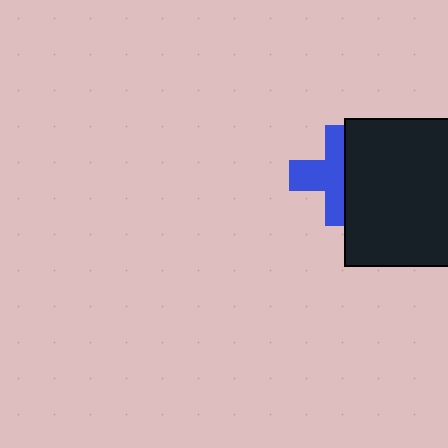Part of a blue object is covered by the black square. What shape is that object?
It is a cross.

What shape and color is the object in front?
The object in front is a black square.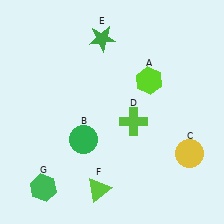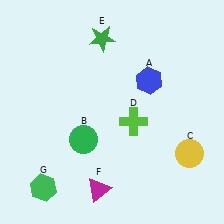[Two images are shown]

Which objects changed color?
A changed from lime to blue. F changed from lime to magenta.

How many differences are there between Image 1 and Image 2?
There are 2 differences between the two images.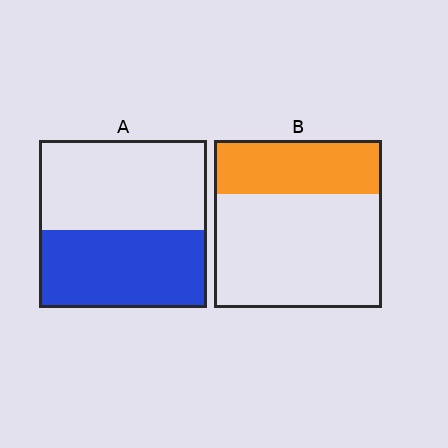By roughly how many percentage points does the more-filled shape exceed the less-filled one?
By roughly 15 percentage points (A over B).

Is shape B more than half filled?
No.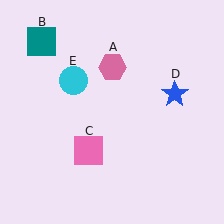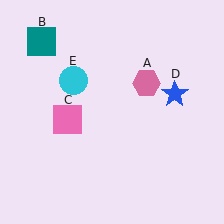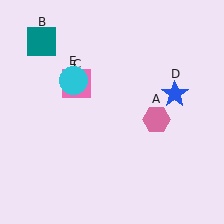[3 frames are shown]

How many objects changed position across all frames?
2 objects changed position: pink hexagon (object A), pink square (object C).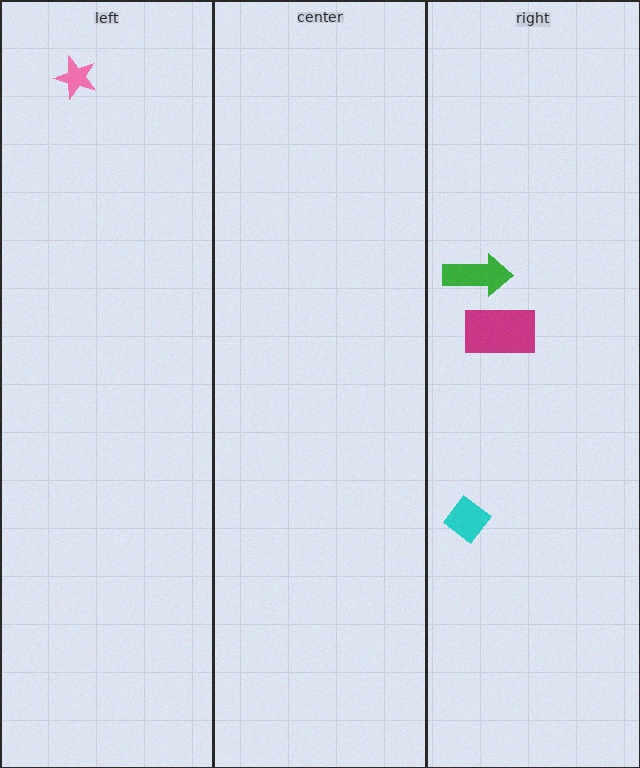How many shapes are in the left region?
1.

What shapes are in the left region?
The pink star.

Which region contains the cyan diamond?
The right region.